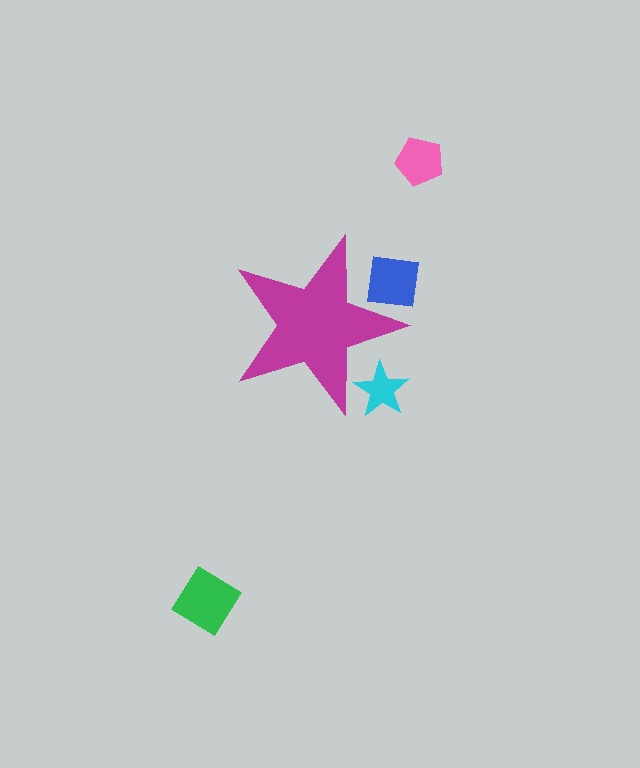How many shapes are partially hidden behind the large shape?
2 shapes are partially hidden.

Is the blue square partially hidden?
Yes, the blue square is partially hidden behind the magenta star.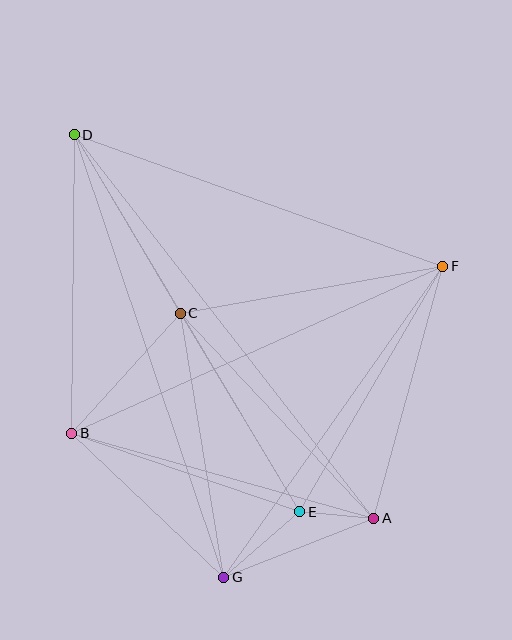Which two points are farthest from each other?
Points A and D are farthest from each other.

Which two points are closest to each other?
Points A and E are closest to each other.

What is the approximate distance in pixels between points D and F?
The distance between D and F is approximately 391 pixels.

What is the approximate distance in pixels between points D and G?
The distance between D and G is approximately 467 pixels.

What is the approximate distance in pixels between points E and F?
The distance between E and F is approximately 284 pixels.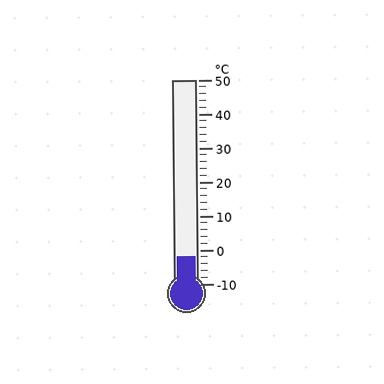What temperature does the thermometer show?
The thermometer shows approximately -2°C.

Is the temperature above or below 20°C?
The temperature is below 20°C.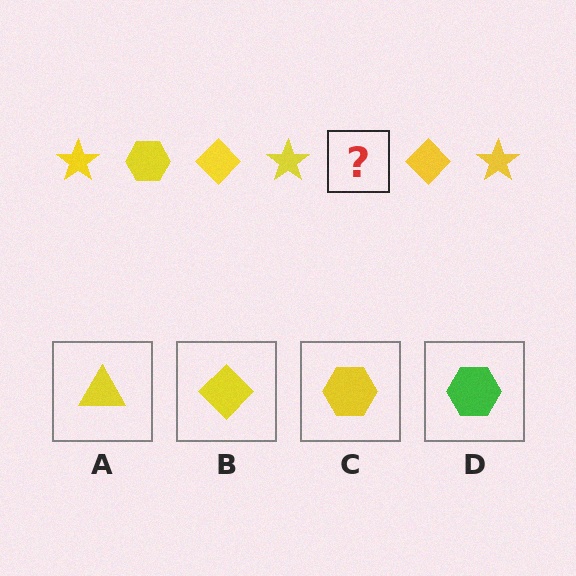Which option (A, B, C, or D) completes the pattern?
C.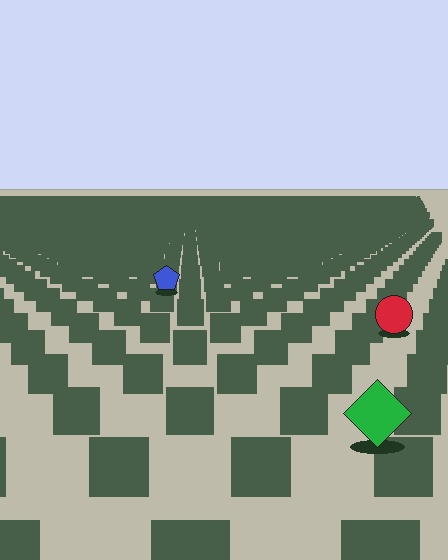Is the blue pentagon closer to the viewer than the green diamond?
No. The green diamond is closer — you can tell from the texture gradient: the ground texture is coarser near it.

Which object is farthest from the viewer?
The blue pentagon is farthest from the viewer. It appears smaller and the ground texture around it is denser.